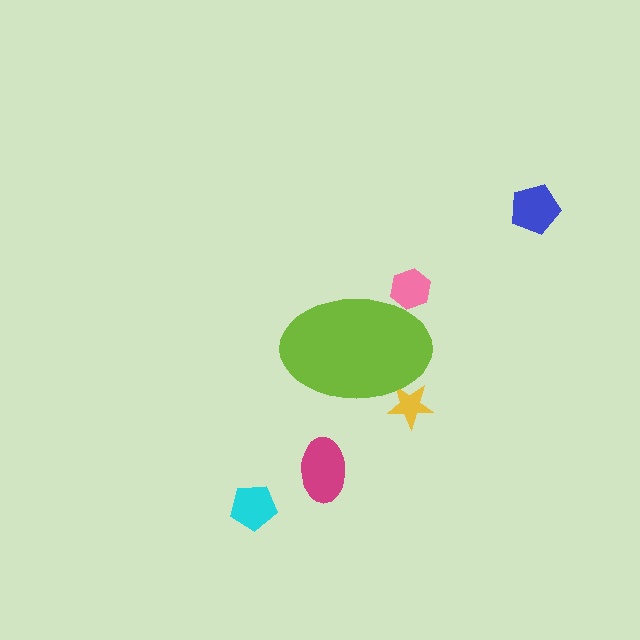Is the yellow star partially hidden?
Yes, the yellow star is partially hidden behind the lime ellipse.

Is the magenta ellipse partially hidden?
No, the magenta ellipse is fully visible.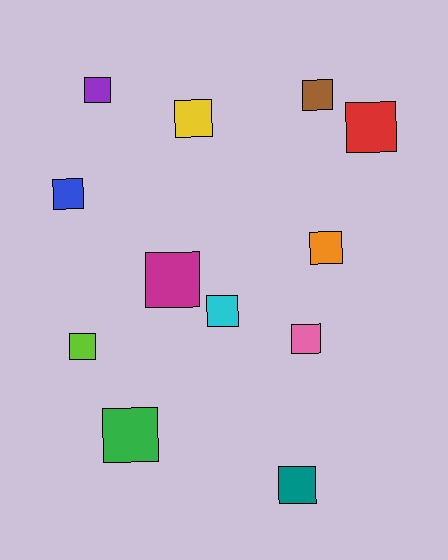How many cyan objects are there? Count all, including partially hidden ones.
There is 1 cyan object.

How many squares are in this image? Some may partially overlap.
There are 12 squares.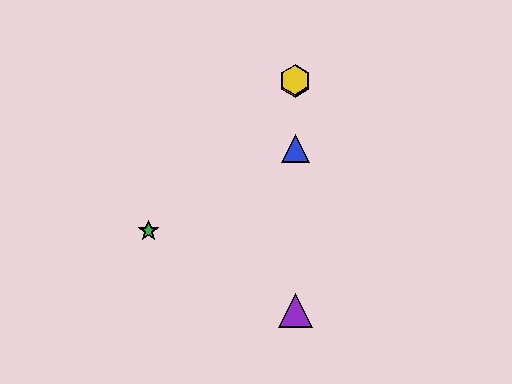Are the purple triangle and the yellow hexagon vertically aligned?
Yes, both are at x≈295.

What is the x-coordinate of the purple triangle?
The purple triangle is at x≈295.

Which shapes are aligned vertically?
The red hexagon, the blue triangle, the yellow hexagon, the purple triangle are aligned vertically.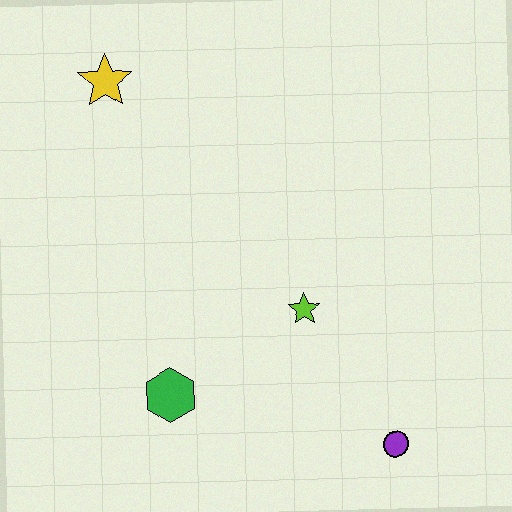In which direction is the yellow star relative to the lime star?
The yellow star is above the lime star.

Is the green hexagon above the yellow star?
No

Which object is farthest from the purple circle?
The yellow star is farthest from the purple circle.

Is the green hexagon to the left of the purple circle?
Yes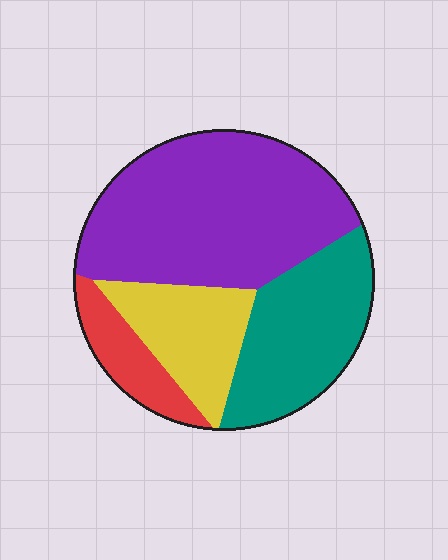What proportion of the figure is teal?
Teal takes up about one quarter (1/4) of the figure.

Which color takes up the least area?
Red, at roughly 10%.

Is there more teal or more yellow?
Teal.